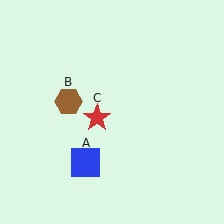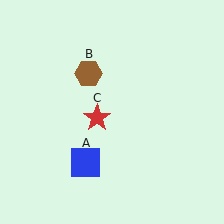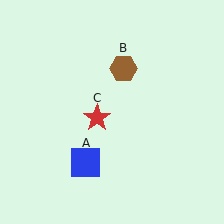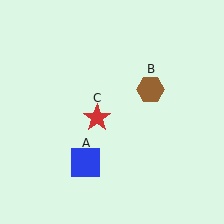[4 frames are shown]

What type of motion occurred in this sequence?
The brown hexagon (object B) rotated clockwise around the center of the scene.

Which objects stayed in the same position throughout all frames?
Blue square (object A) and red star (object C) remained stationary.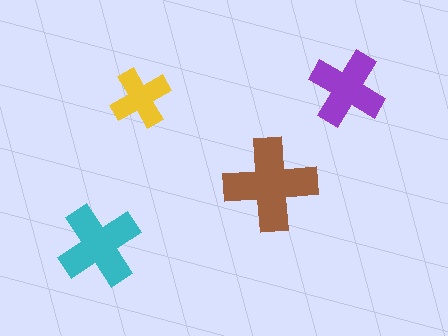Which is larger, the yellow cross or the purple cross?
The purple one.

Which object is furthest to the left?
The cyan cross is leftmost.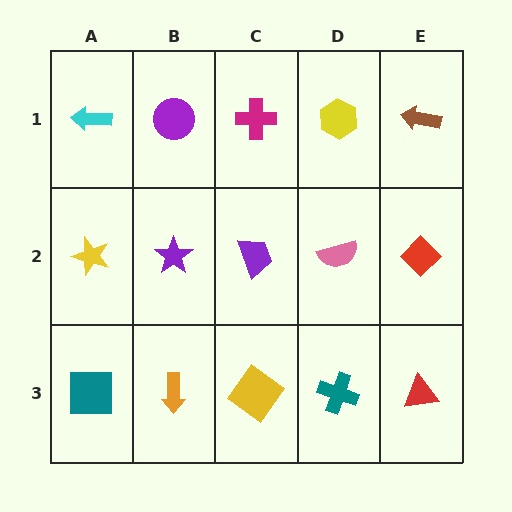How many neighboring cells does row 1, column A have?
2.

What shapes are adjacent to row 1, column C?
A purple trapezoid (row 2, column C), a purple circle (row 1, column B), a yellow hexagon (row 1, column D).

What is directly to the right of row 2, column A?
A purple star.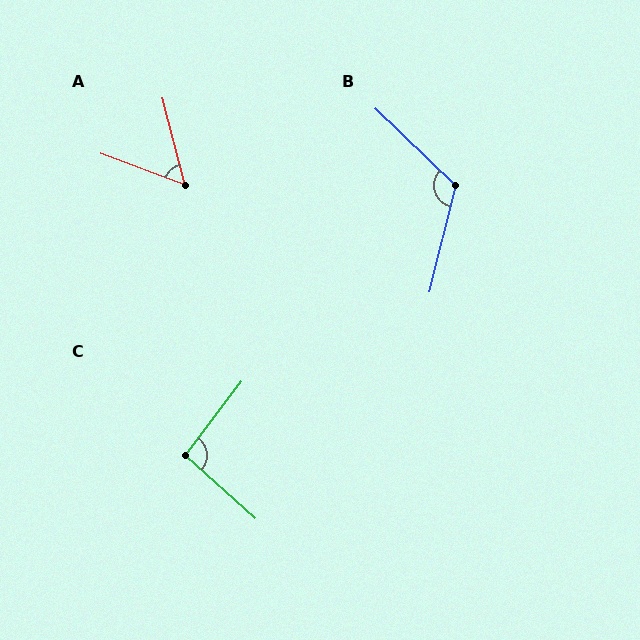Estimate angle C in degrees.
Approximately 95 degrees.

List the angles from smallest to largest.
A (55°), C (95°), B (120°).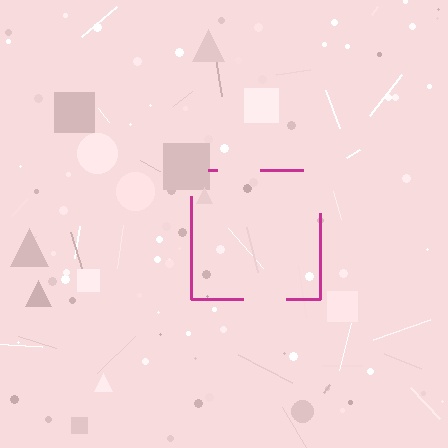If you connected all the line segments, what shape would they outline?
They would outline a square.